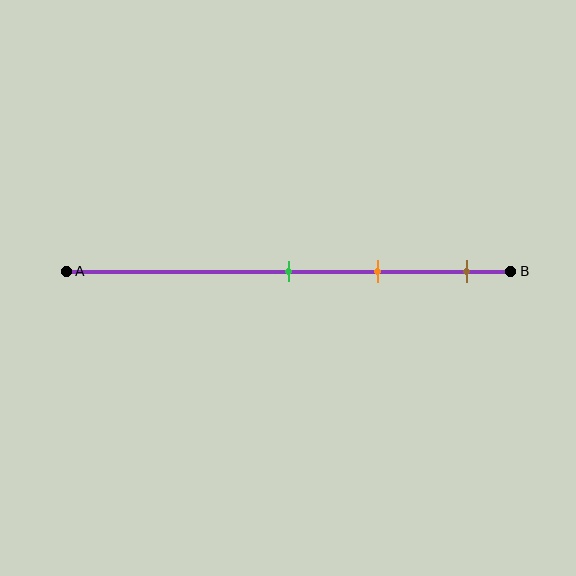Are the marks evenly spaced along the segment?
Yes, the marks are approximately evenly spaced.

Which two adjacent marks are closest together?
The green and orange marks are the closest adjacent pair.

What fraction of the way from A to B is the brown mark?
The brown mark is approximately 90% (0.9) of the way from A to B.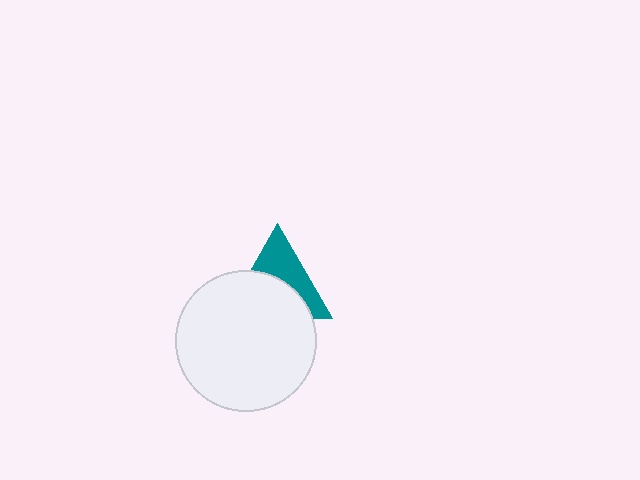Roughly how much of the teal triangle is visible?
About half of it is visible (roughly 46%).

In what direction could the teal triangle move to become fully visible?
The teal triangle could move up. That would shift it out from behind the white circle entirely.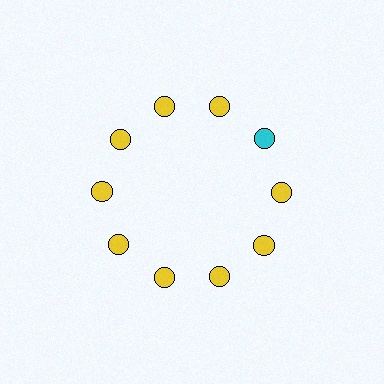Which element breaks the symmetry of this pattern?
The cyan circle at roughly the 2 o'clock position breaks the symmetry. All other shapes are yellow circles.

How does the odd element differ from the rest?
It has a different color: cyan instead of yellow.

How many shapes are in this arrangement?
There are 10 shapes arranged in a ring pattern.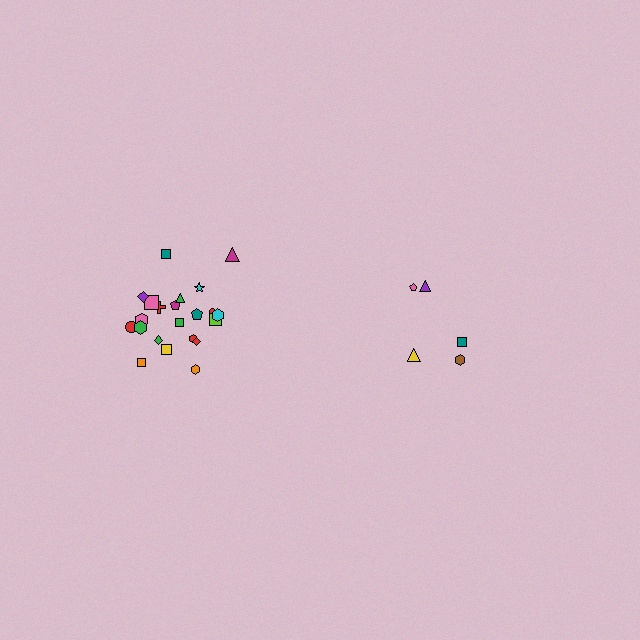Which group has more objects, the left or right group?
The left group.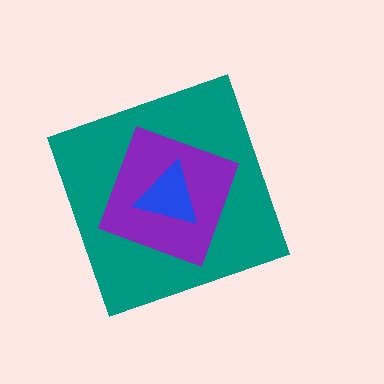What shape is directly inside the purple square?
The blue triangle.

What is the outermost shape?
The teal diamond.